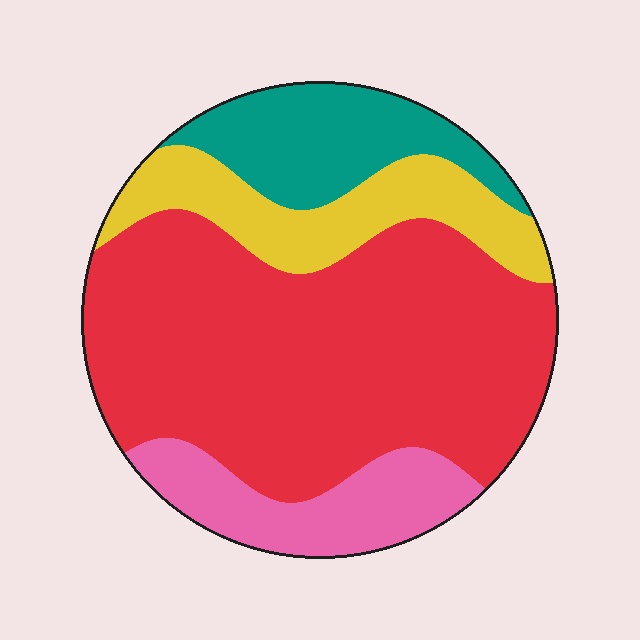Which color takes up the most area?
Red, at roughly 55%.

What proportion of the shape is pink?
Pink takes up about one eighth (1/8) of the shape.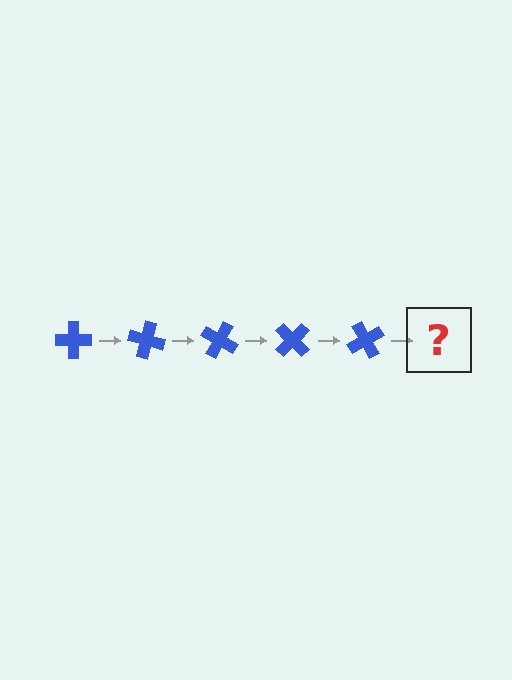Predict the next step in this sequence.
The next step is a blue cross rotated 75 degrees.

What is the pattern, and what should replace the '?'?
The pattern is that the cross rotates 15 degrees each step. The '?' should be a blue cross rotated 75 degrees.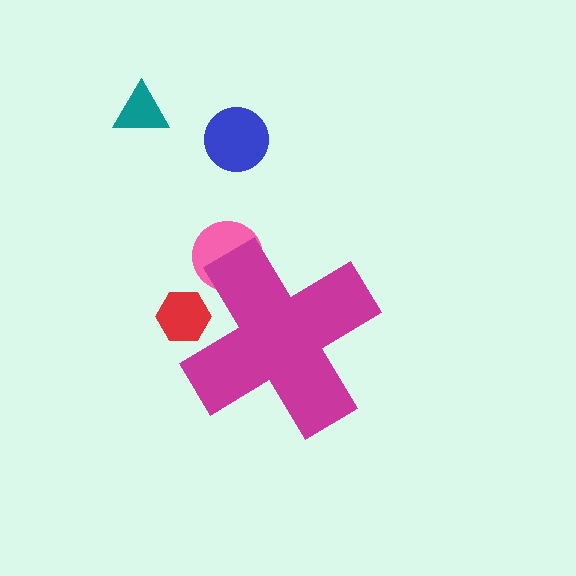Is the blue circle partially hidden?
No, the blue circle is fully visible.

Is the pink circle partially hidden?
Yes, the pink circle is partially hidden behind the magenta cross.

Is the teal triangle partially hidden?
No, the teal triangle is fully visible.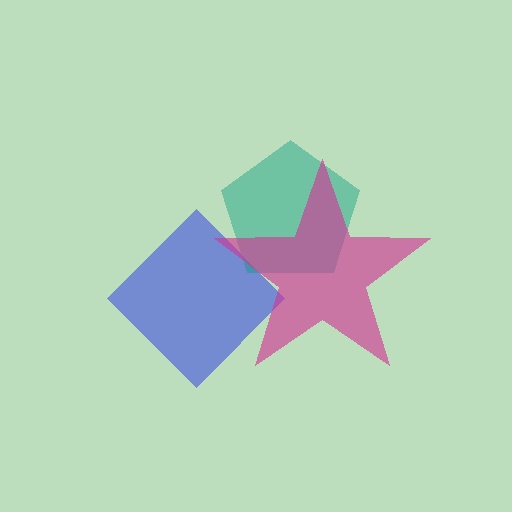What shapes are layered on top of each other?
The layered shapes are: a blue diamond, a teal pentagon, a magenta star.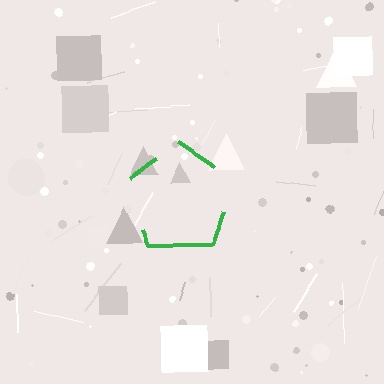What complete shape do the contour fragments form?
The contour fragments form a pentagon.